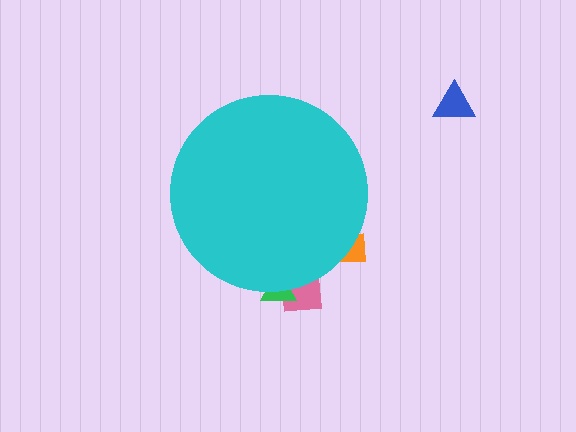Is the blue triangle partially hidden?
No, the blue triangle is fully visible.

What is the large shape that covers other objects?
A cyan circle.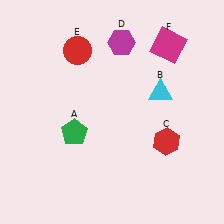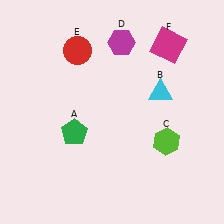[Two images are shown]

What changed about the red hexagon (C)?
In Image 1, C is red. In Image 2, it changed to lime.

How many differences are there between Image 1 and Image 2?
There is 1 difference between the two images.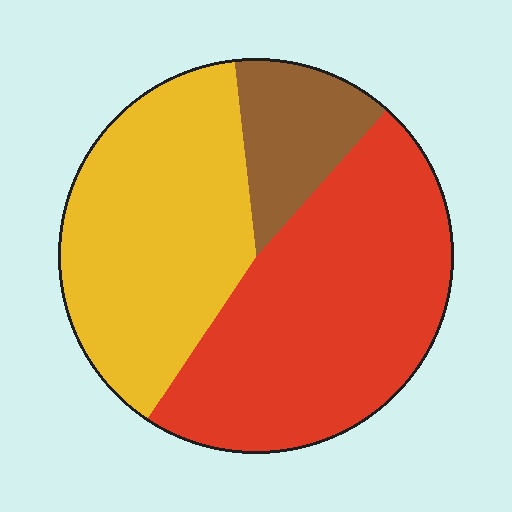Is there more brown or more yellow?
Yellow.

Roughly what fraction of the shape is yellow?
Yellow covers roughly 40% of the shape.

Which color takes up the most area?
Red, at roughly 50%.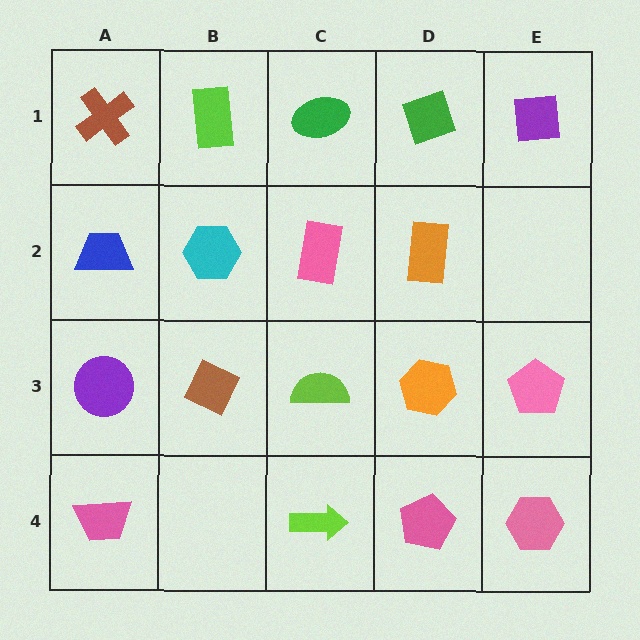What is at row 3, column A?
A purple circle.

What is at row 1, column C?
A green ellipse.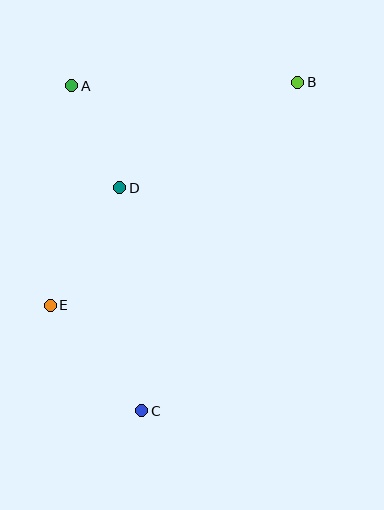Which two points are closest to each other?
Points A and D are closest to each other.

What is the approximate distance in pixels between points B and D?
The distance between B and D is approximately 207 pixels.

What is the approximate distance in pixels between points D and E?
The distance between D and E is approximately 136 pixels.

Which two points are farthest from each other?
Points B and C are farthest from each other.